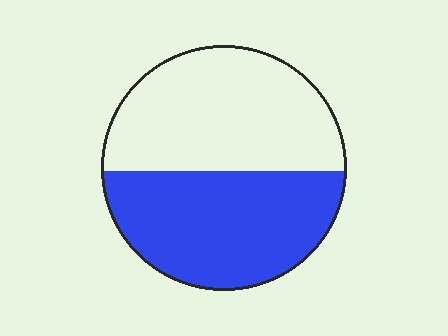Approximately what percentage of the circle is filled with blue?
Approximately 50%.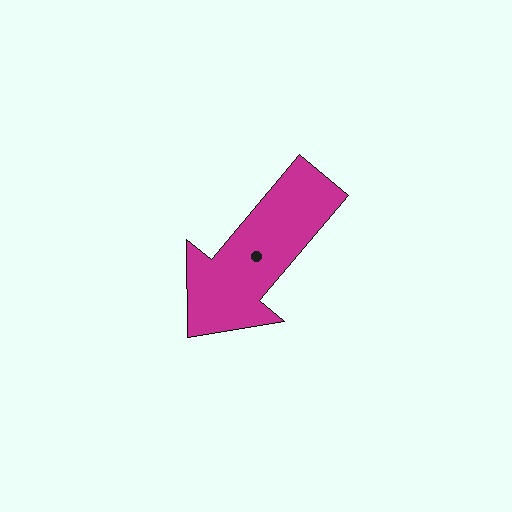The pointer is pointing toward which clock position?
Roughly 7 o'clock.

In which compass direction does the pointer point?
Southwest.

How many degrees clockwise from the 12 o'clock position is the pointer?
Approximately 220 degrees.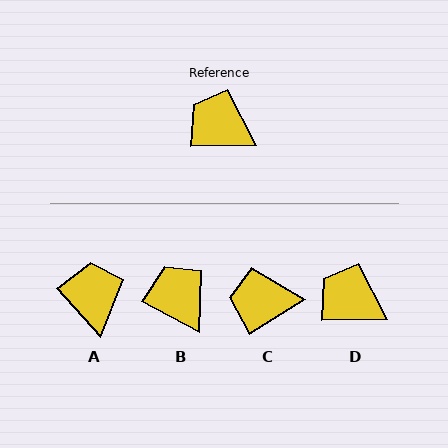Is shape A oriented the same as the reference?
No, it is off by about 50 degrees.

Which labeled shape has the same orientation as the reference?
D.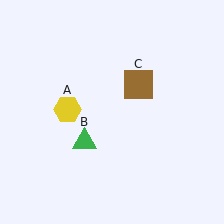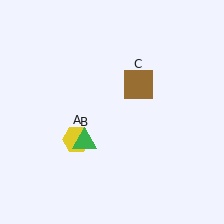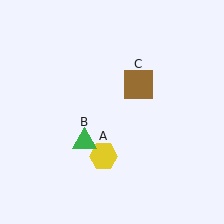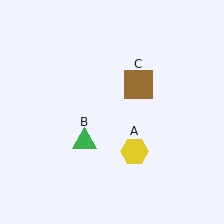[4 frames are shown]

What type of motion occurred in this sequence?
The yellow hexagon (object A) rotated counterclockwise around the center of the scene.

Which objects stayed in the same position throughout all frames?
Green triangle (object B) and brown square (object C) remained stationary.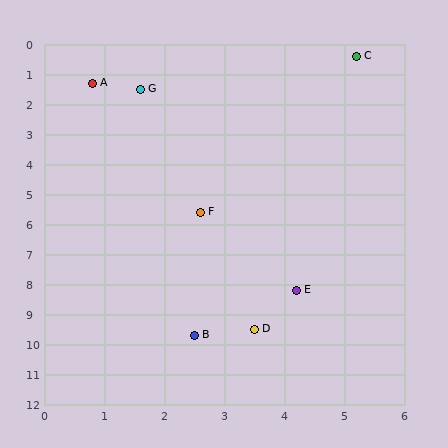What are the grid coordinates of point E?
Point E is at approximately (4.2, 8.2).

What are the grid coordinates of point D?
Point D is at approximately (3.5, 9.5).